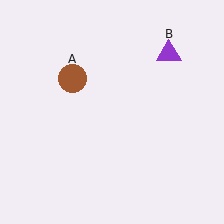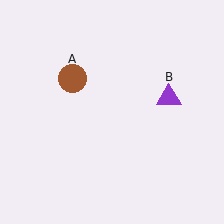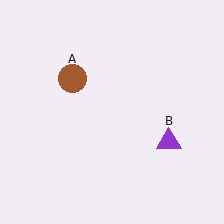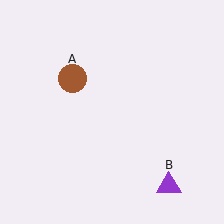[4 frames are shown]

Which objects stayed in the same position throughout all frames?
Brown circle (object A) remained stationary.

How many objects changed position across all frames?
1 object changed position: purple triangle (object B).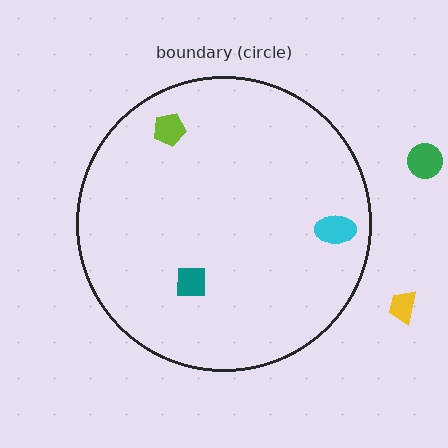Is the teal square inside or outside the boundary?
Inside.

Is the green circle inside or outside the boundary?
Outside.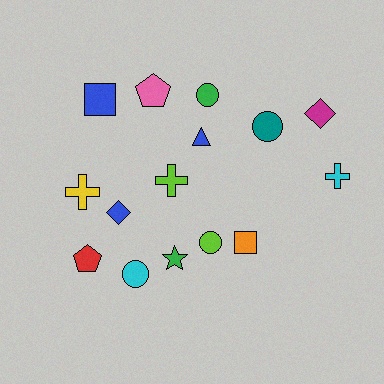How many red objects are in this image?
There is 1 red object.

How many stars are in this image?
There is 1 star.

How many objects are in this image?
There are 15 objects.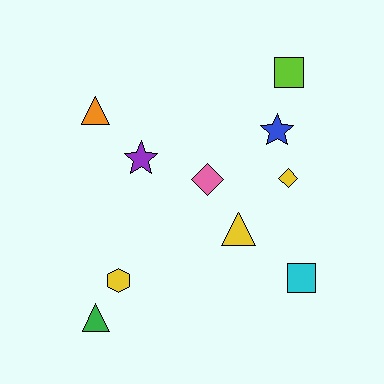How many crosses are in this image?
There are no crosses.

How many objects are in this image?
There are 10 objects.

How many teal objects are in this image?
There are no teal objects.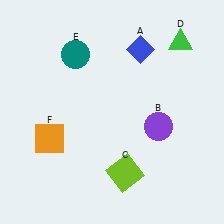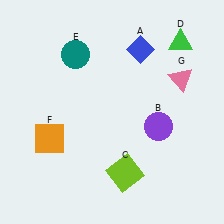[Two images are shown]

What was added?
A pink triangle (G) was added in Image 2.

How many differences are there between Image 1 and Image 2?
There is 1 difference between the two images.